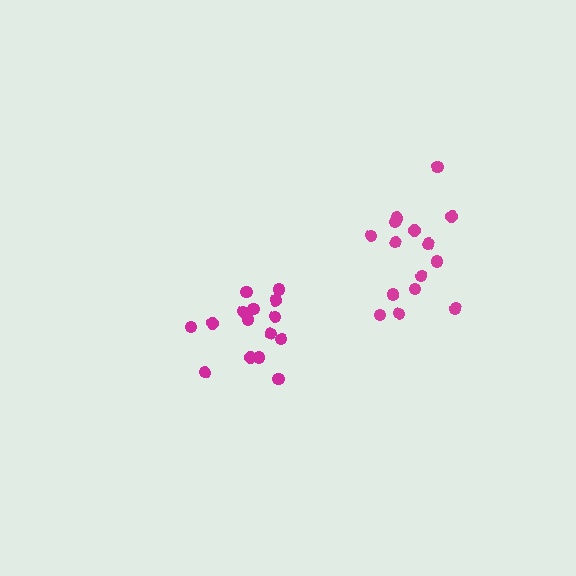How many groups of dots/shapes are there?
There are 2 groups.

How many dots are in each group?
Group 1: 15 dots, Group 2: 15 dots (30 total).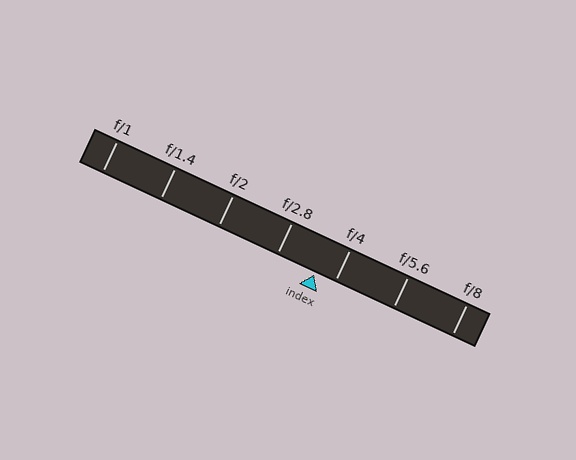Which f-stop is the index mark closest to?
The index mark is closest to f/4.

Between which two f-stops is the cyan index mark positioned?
The index mark is between f/2.8 and f/4.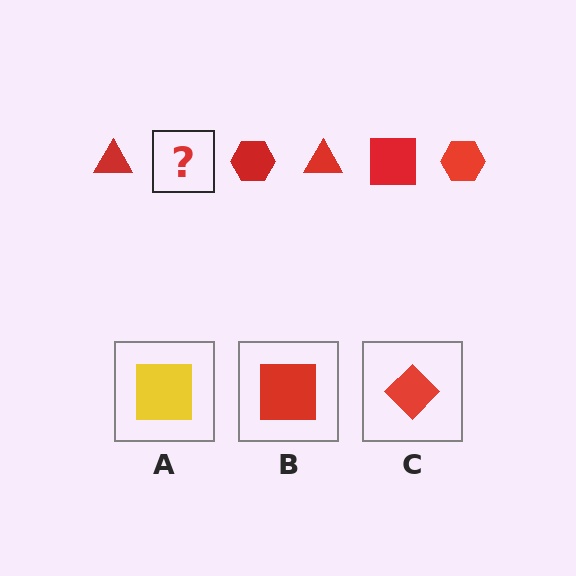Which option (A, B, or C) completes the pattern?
B.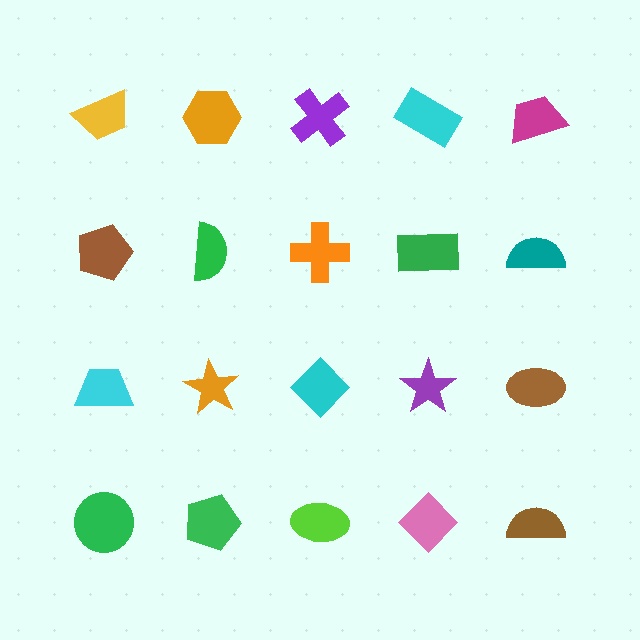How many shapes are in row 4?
5 shapes.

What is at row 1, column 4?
A cyan rectangle.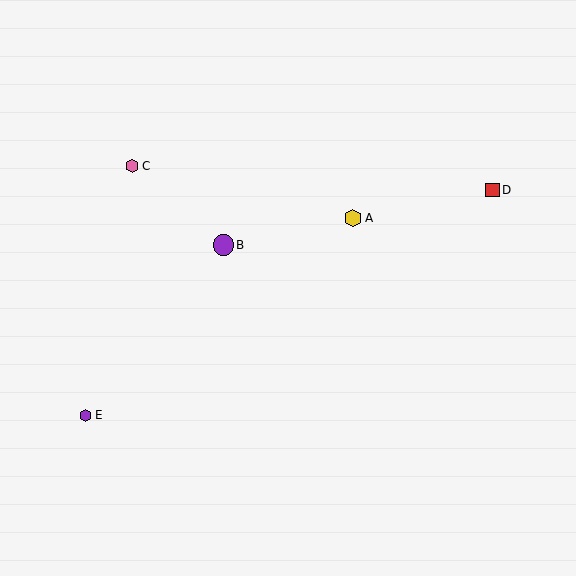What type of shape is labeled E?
Shape E is a purple hexagon.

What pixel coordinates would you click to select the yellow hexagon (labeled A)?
Click at (353, 218) to select the yellow hexagon A.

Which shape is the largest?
The purple circle (labeled B) is the largest.